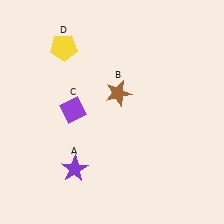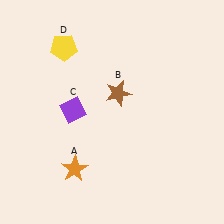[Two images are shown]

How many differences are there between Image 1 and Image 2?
There is 1 difference between the two images.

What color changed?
The star (A) changed from purple in Image 1 to orange in Image 2.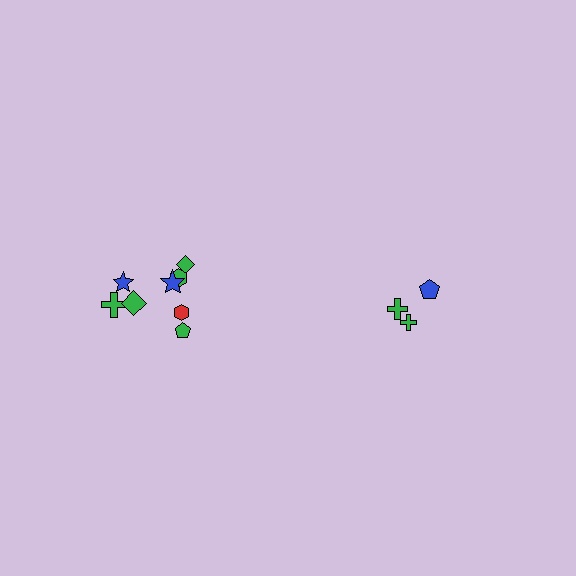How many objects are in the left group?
There are 8 objects.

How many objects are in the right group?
There are 3 objects.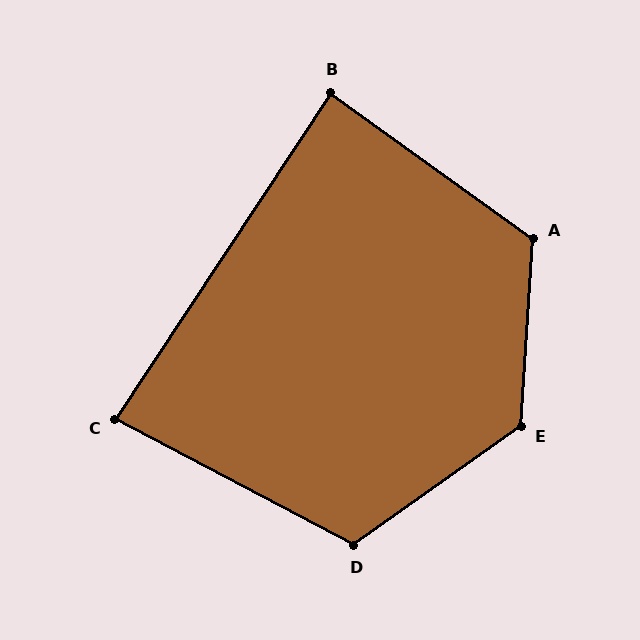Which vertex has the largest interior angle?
E, at approximately 129 degrees.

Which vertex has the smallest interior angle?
C, at approximately 84 degrees.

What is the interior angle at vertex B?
Approximately 88 degrees (approximately right).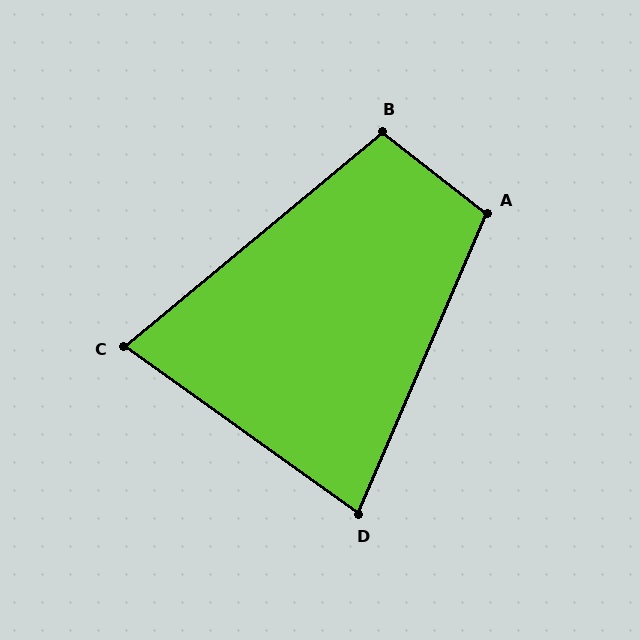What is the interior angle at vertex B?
Approximately 102 degrees (obtuse).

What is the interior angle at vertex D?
Approximately 78 degrees (acute).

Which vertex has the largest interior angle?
A, at approximately 105 degrees.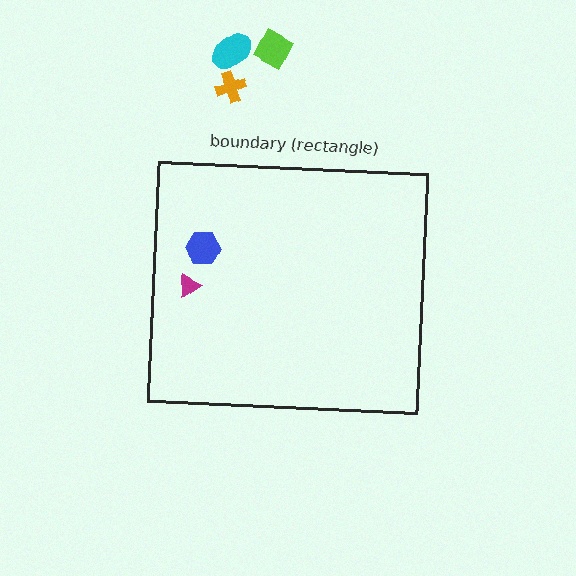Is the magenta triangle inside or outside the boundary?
Inside.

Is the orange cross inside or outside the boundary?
Outside.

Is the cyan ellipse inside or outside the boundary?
Outside.